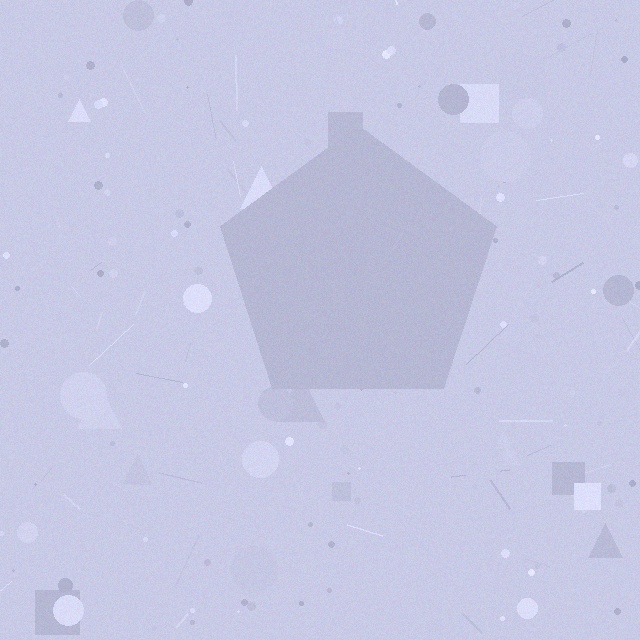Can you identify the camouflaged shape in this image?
The camouflaged shape is a pentagon.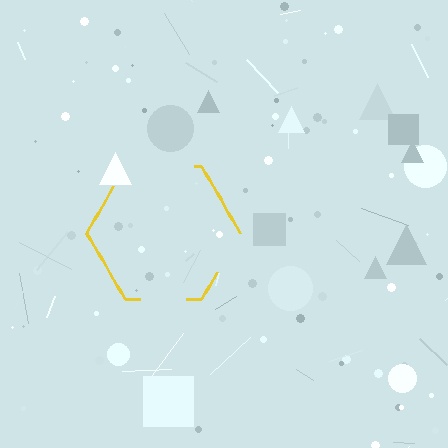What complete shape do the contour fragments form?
The contour fragments form a hexagon.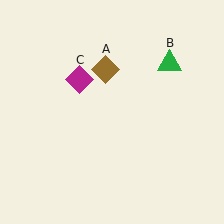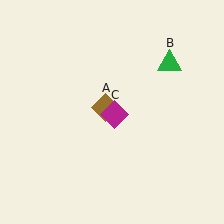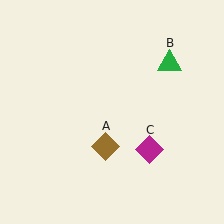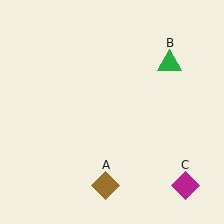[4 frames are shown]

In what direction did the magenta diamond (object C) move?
The magenta diamond (object C) moved down and to the right.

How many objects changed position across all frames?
2 objects changed position: brown diamond (object A), magenta diamond (object C).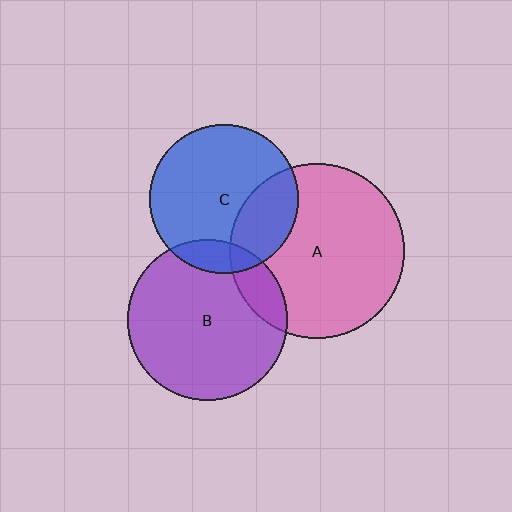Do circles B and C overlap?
Yes.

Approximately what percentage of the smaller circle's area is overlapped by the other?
Approximately 10%.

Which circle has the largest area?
Circle A (pink).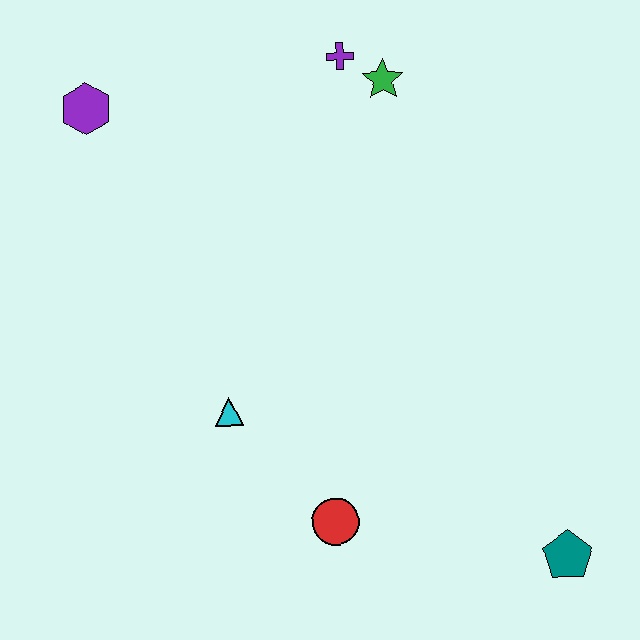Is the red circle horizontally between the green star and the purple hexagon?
Yes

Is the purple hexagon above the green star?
No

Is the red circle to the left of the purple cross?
Yes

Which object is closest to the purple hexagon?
The purple cross is closest to the purple hexagon.